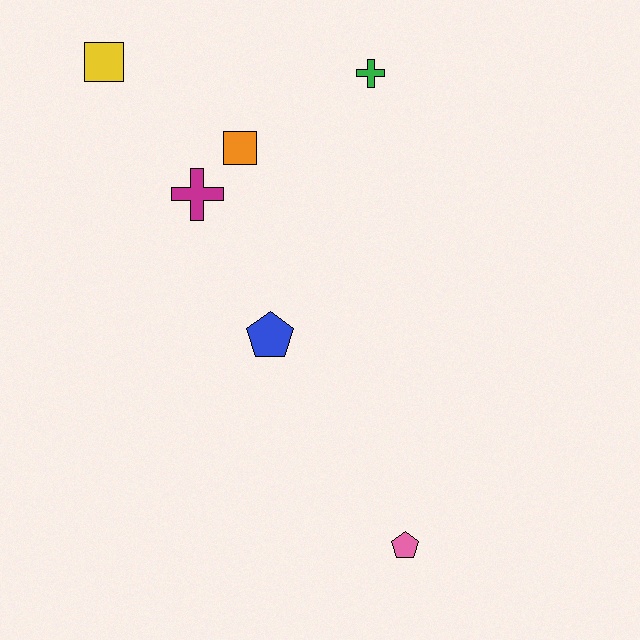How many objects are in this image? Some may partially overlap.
There are 6 objects.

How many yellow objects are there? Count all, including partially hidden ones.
There is 1 yellow object.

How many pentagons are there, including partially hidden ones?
There are 2 pentagons.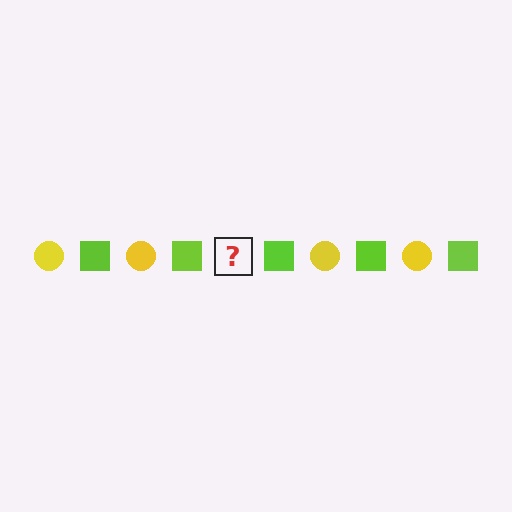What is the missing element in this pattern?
The missing element is a yellow circle.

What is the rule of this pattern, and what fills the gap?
The rule is that the pattern alternates between yellow circle and lime square. The gap should be filled with a yellow circle.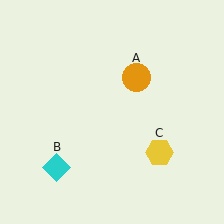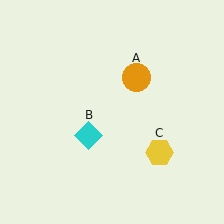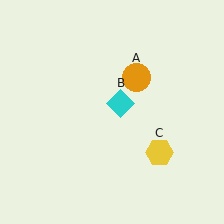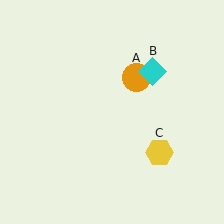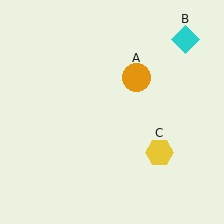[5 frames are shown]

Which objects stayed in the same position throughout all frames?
Orange circle (object A) and yellow hexagon (object C) remained stationary.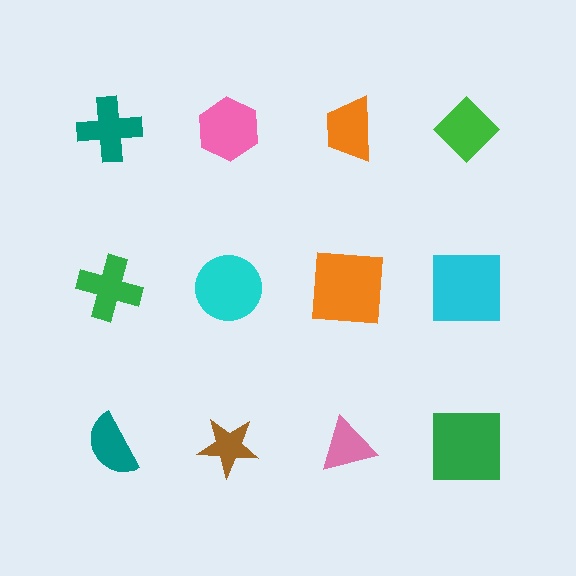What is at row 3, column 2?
A brown star.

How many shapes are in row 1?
4 shapes.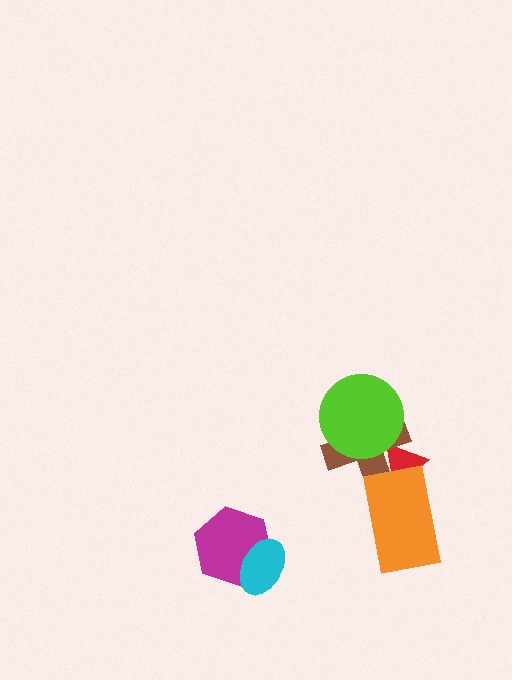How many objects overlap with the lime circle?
1 object overlaps with the lime circle.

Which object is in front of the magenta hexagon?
The cyan ellipse is in front of the magenta hexagon.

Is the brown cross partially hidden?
Yes, it is partially covered by another shape.